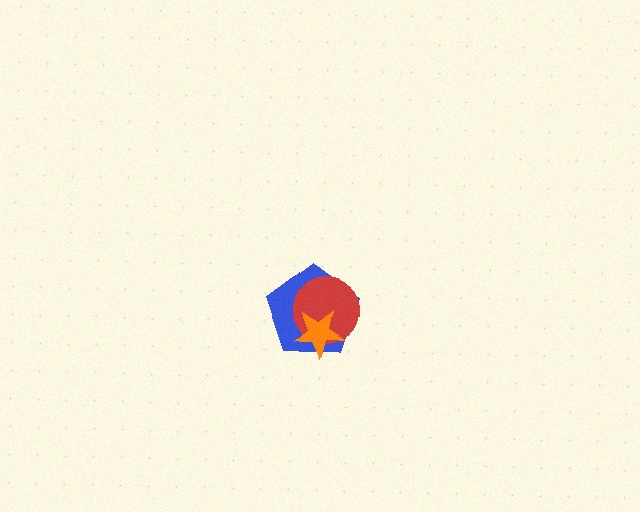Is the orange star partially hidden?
No, no other shape covers it.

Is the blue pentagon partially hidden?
Yes, it is partially covered by another shape.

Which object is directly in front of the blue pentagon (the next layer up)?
The red circle is directly in front of the blue pentagon.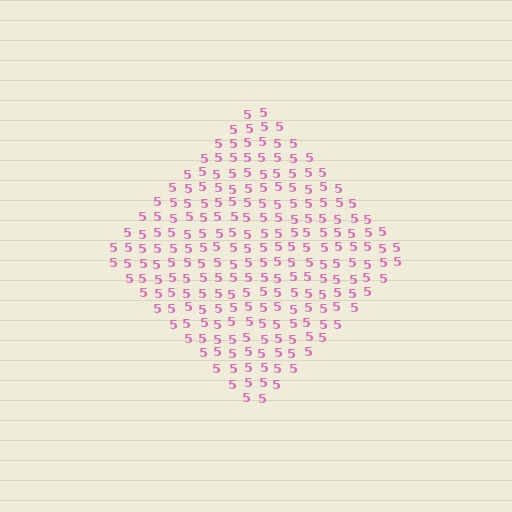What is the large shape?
The large shape is a diamond.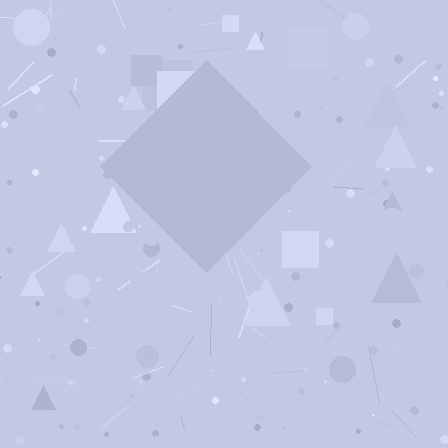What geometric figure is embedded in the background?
A diamond is embedded in the background.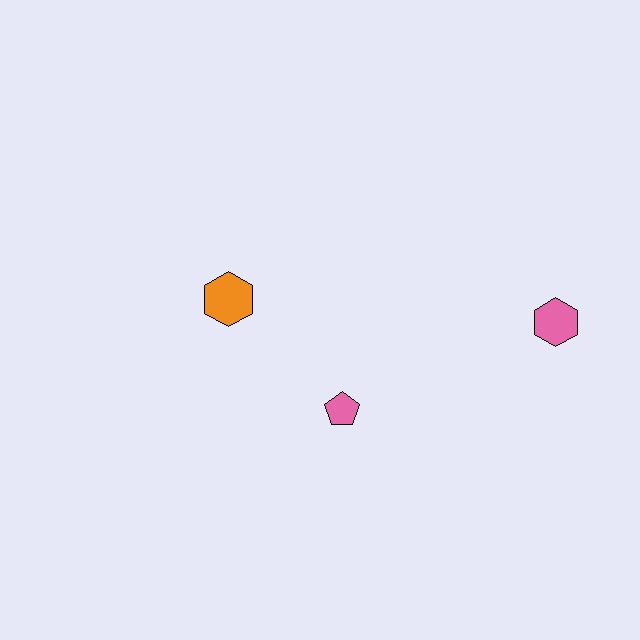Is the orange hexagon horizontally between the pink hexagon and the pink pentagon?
No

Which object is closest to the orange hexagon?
The pink pentagon is closest to the orange hexagon.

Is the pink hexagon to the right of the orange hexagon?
Yes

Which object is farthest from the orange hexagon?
The pink hexagon is farthest from the orange hexagon.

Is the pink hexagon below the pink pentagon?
No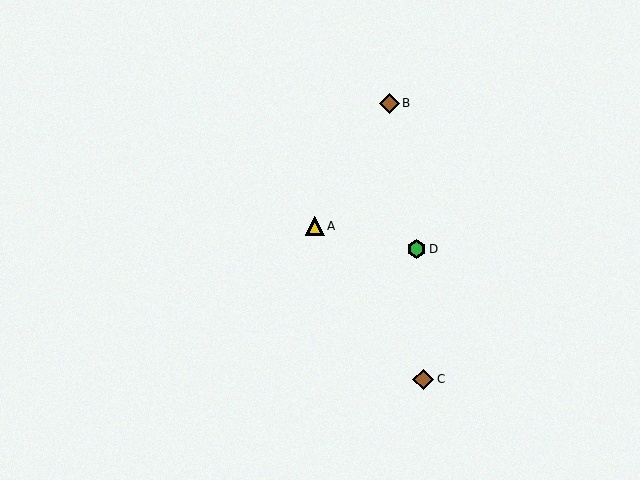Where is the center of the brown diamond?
The center of the brown diamond is at (389, 103).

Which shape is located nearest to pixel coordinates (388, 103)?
The brown diamond (labeled B) at (389, 103) is nearest to that location.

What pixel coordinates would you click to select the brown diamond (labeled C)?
Click at (424, 379) to select the brown diamond C.